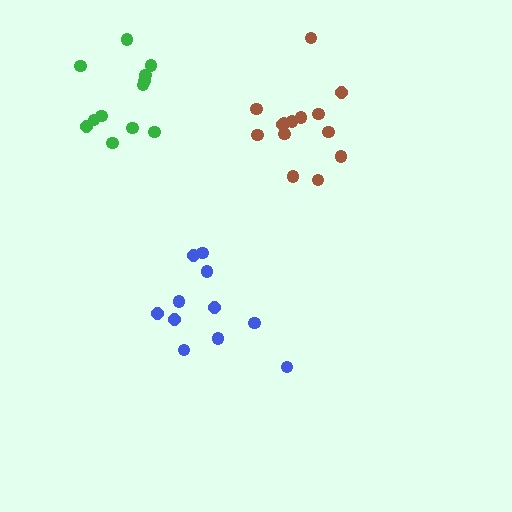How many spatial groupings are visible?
There are 3 spatial groupings.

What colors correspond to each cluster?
The clusters are colored: green, blue, brown.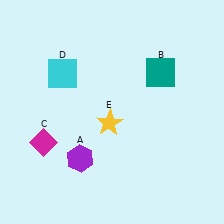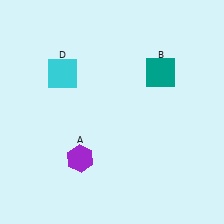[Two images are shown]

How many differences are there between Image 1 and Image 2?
There are 2 differences between the two images.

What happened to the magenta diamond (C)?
The magenta diamond (C) was removed in Image 2. It was in the bottom-left area of Image 1.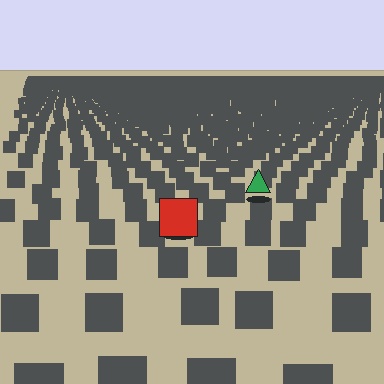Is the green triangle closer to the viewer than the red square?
No. The red square is closer — you can tell from the texture gradient: the ground texture is coarser near it.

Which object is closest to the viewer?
The red square is closest. The texture marks near it are larger and more spread out.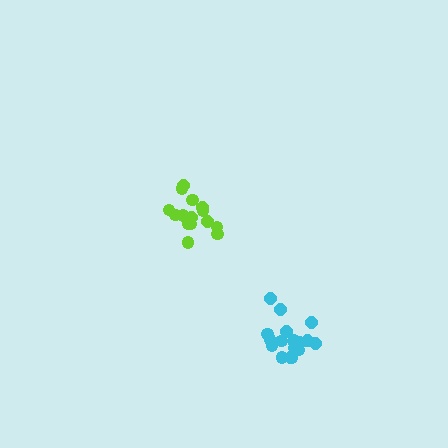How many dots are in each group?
Group 1: 18 dots, Group 2: 15 dots (33 total).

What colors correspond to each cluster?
The clusters are colored: cyan, lime.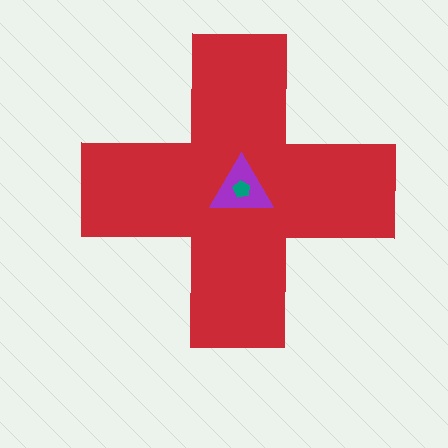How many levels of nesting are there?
3.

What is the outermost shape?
The red cross.